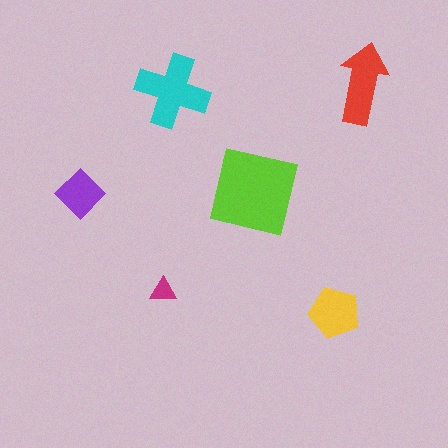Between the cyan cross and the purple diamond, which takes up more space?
The cyan cross.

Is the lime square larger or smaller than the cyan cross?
Larger.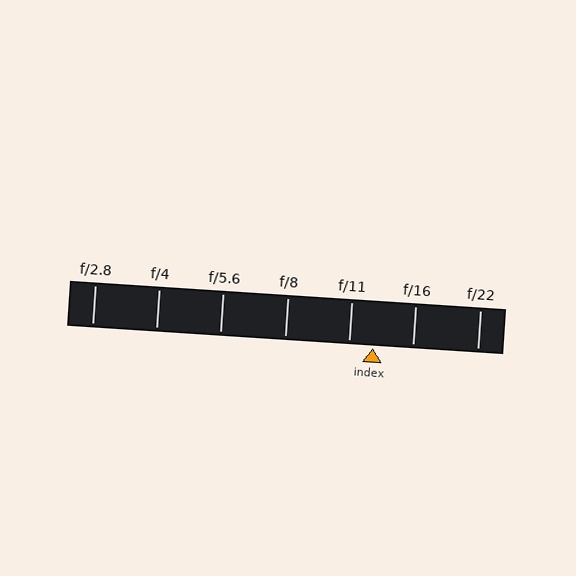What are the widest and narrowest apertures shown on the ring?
The widest aperture shown is f/2.8 and the narrowest is f/22.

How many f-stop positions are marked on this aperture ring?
There are 7 f-stop positions marked.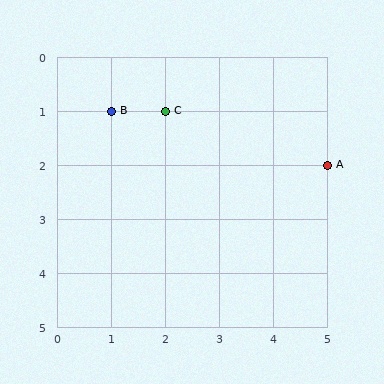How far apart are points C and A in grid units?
Points C and A are 3 columns and 1 row apart (about 3.2 grid units diagonally).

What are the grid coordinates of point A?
Point A is at grid coordinates (5, 2).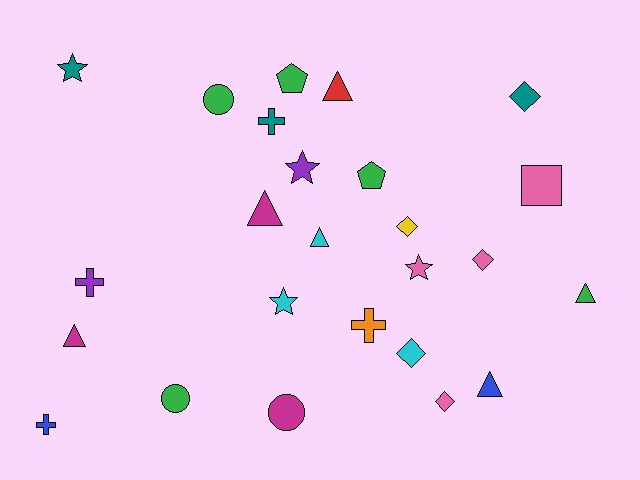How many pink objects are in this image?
There are 4 pink objects.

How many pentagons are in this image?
There are 2 pentagons.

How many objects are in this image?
There are 25 objects.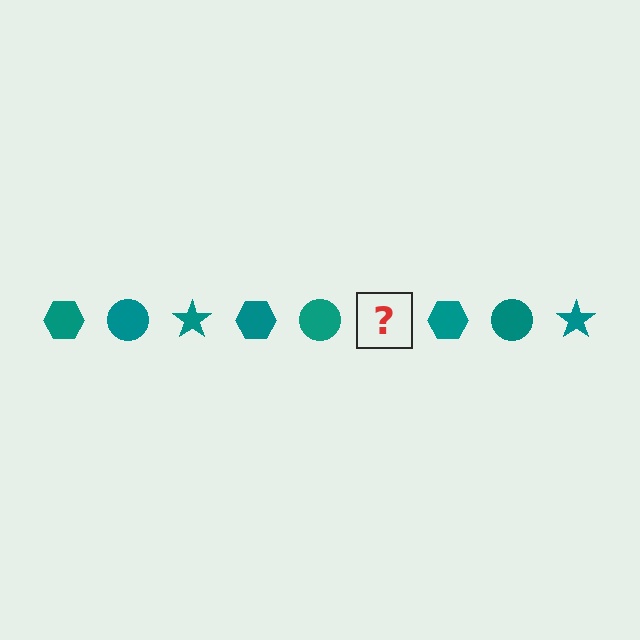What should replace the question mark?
The question mark should be replaced with a teal star.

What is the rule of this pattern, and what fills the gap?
The rule is that the pattern cycles through hexagon, circle, star shapes in teal. The gap should be filled with a teal star.